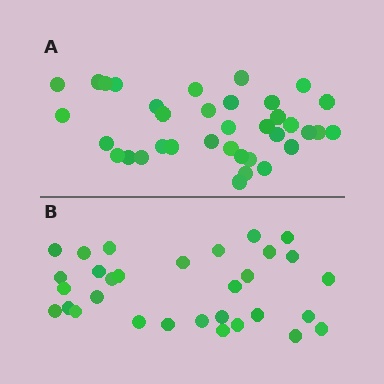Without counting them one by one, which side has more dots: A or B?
Region A (the top region) has more dots.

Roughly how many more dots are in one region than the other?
Region A has about 5 more dots than region B.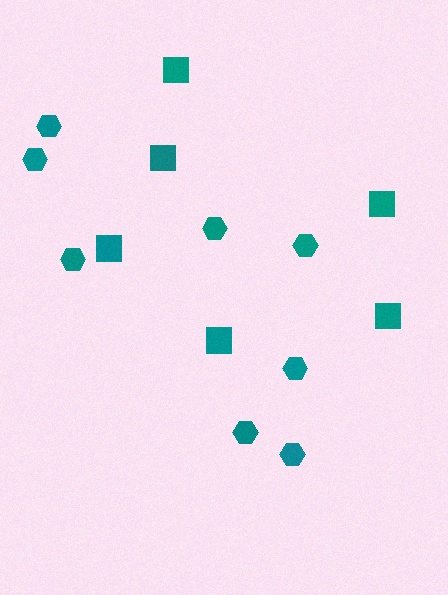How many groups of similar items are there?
There are 2 groups: one group of squares (6) and one group of hexagons (8).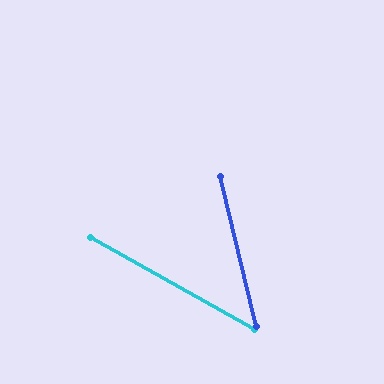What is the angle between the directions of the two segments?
Approximately 47 degrees.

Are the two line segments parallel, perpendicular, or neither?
Neither parallel nor perpendicular — they differ by about 47°.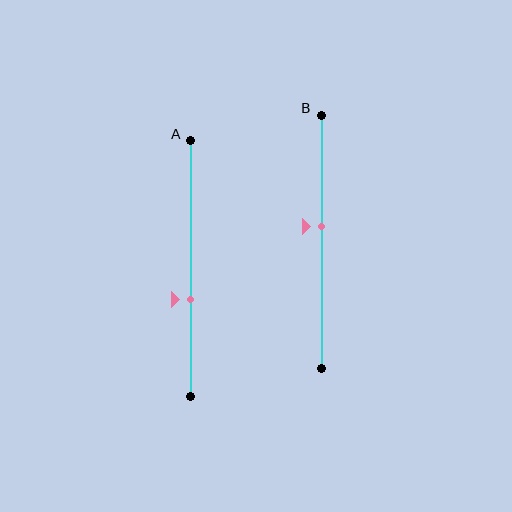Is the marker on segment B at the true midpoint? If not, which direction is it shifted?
No, the marker on segment B is shifted upward by about 6% of the segment length.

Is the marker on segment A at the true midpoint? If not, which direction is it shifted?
No, the marker on segment A is shifted downward by about 12% of the segment length.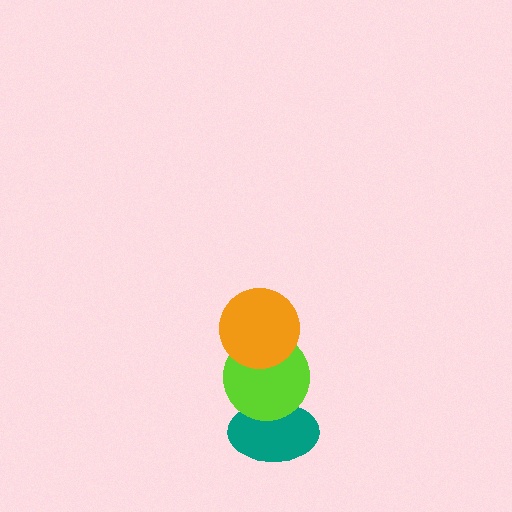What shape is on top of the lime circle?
The orange circle is on top of the lime circle.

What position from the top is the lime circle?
The lime circle is 2nd from the top.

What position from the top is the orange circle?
The orange circle is 1st from the top.